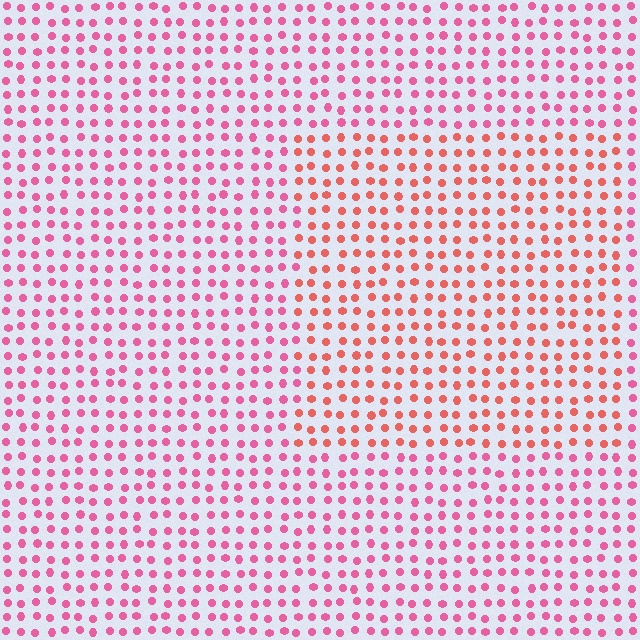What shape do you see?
I see a rectangle.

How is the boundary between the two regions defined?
The boundary is defined purely by a slight shift in hue (about 30 degrees). Spacing, size, and orientation are identical on both sides.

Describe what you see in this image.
The image is filled with small pink elements in a uniform arrangement. A rectangle-shaped region is visible where the elements are tinted to a slightly different hue, forming a subtle color boundary.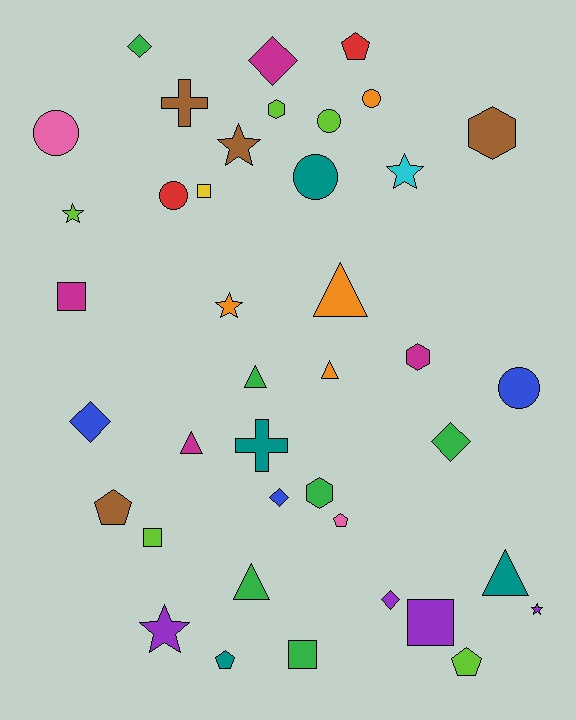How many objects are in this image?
There are 40 objects.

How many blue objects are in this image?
There are 3 blue objects.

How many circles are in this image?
There are 6 circles.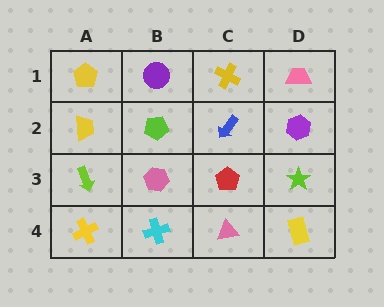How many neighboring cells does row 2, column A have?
3.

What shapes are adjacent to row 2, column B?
A purple circle (row 1, column B), a pink hexagon (row 3, column B), a yellow trapezoid (row 2, column A), a blue arrow (row 2, column C).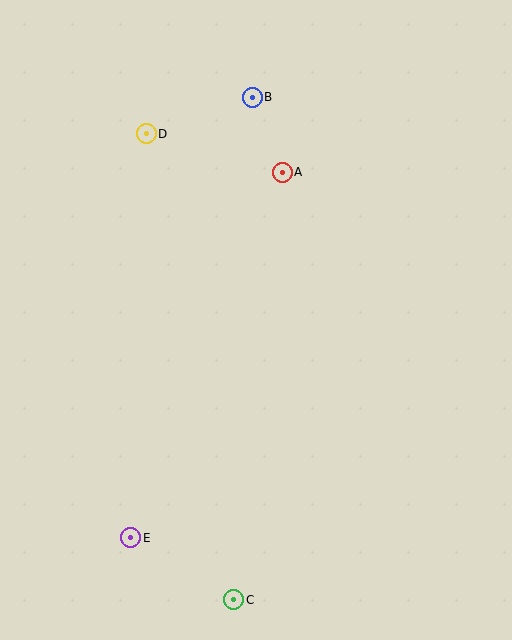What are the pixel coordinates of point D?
Point D is at (146, 134).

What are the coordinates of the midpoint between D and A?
The midpoint between D and A is at (214, 153).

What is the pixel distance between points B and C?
The distance between B and C is 503 pixels.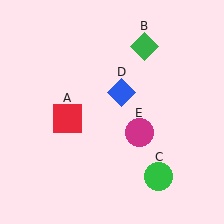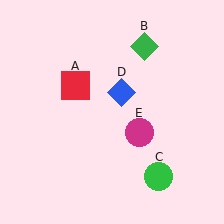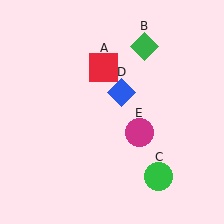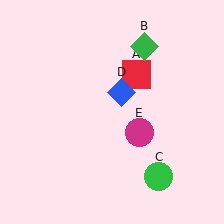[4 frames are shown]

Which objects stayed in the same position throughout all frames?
Green diamond (object B) and green circle (object C) and blue diamond (object D) and magenta circle (object E) remained stationary.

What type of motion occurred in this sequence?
The red square (object A) rotated clockwise around the center of the scene.